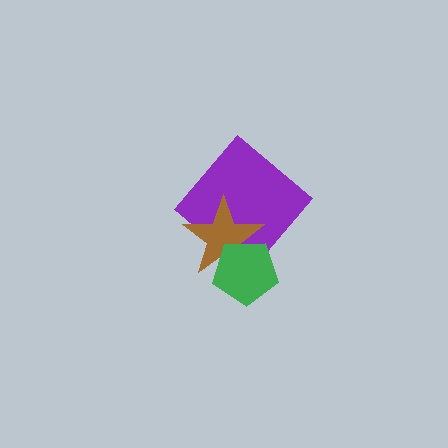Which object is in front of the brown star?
The green pentagon is in front of the brown star.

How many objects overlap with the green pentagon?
2 objects overlap with the green pentagon.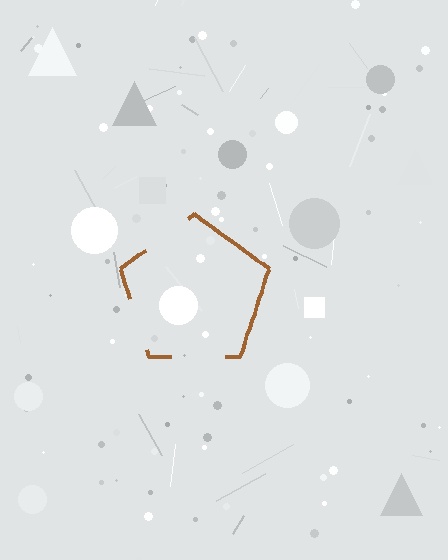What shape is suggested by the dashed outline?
The dashed outline suggests a pentagon.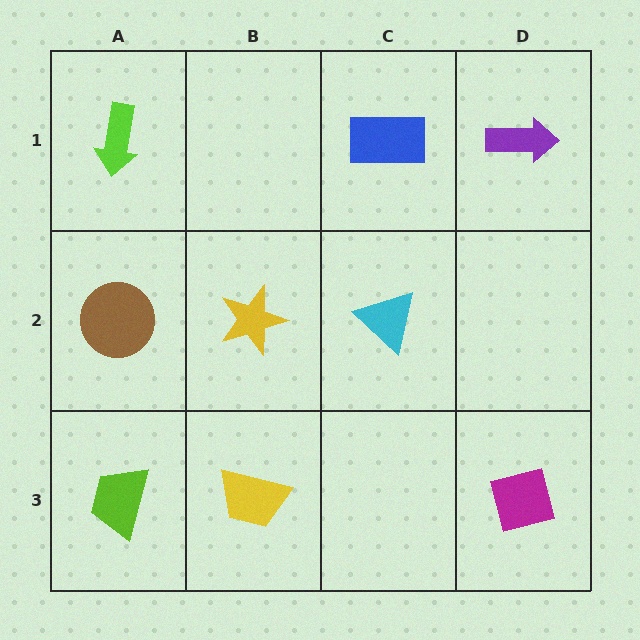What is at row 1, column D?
A purple arrow.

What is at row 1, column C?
A blue rectangle.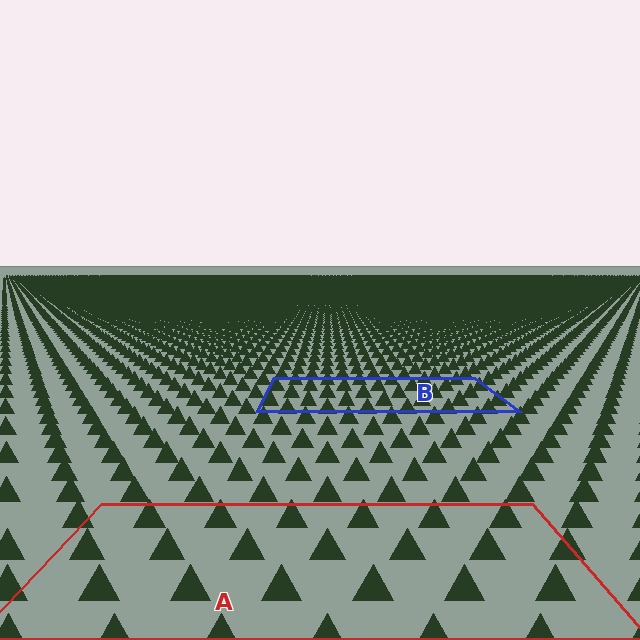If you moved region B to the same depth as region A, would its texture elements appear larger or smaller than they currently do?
They would appear larger. At a closer depth, the same texture elements are projected at a bigger on-screen size.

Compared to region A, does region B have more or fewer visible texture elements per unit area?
Region B has more texture elements per unit area — they are packed more densely because it is farther away.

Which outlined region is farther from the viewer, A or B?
Region B is farther from the viewer — the texture elements inside it appear smaller and more densely packed.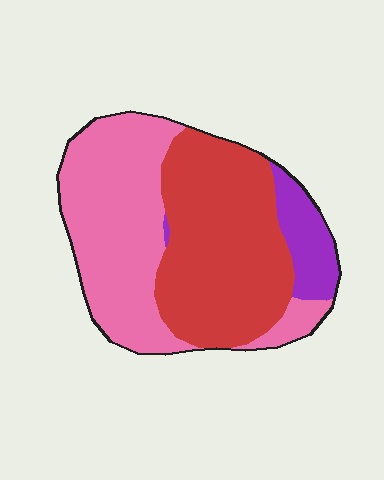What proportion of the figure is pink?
Pink covers about 45% of the figure.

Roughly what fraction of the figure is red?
Red takes up between a quarter and a half of the figure.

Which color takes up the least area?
Purple, at roughly 10%.